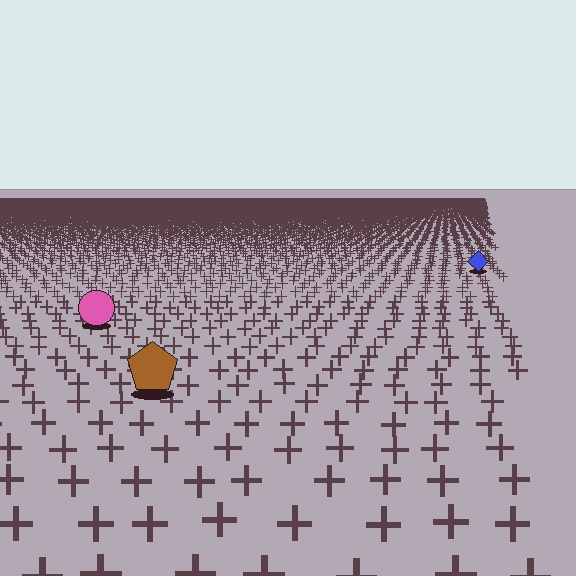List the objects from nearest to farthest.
From nearest to farthest: the brown pentagon, the pink circle, the blue diamond.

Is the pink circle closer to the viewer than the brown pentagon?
No. The brown pentagon is closer — you can tell from the texture gradient: the ground texture is coarser near it.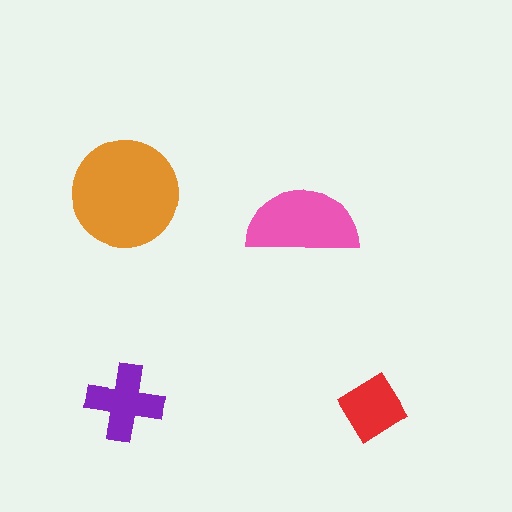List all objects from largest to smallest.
The orange circle, the pink semicircle, the purple cross, the red diamond.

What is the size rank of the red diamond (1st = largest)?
4th.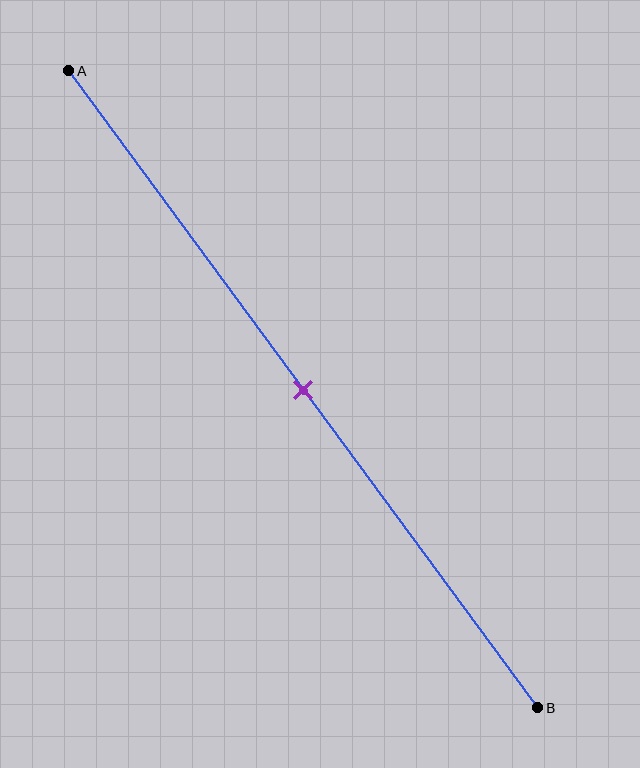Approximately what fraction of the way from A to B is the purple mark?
The purple mark is approximately 50% of the way from A to B.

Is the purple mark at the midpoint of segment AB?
Yes, the mark is approximately at the midpoint.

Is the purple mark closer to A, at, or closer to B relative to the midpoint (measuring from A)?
The purple mark is approximately at the midpoint of segment AB.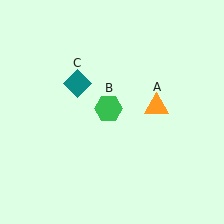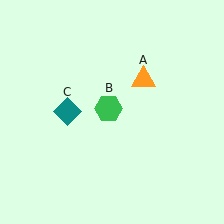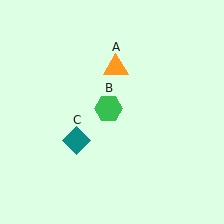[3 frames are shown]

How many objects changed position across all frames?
2 objects changed position: orange triangle (object A), teal diamond (object C).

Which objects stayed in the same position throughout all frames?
Green hexagon (object B) remained stationary.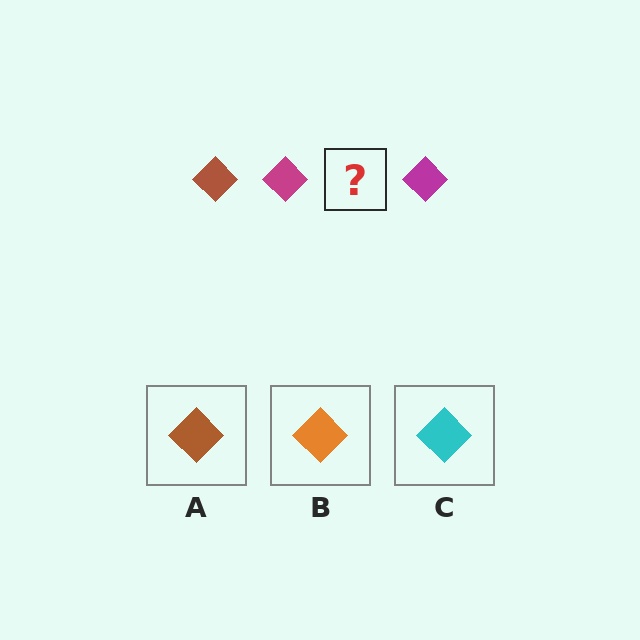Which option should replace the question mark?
Option A.